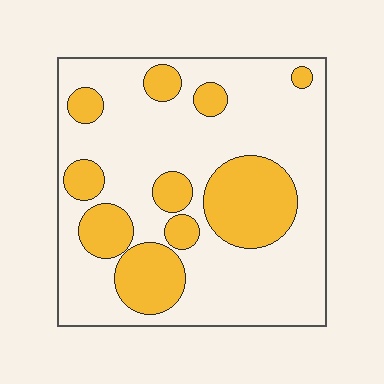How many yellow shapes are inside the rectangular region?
10.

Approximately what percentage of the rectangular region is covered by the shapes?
Approximately 30%.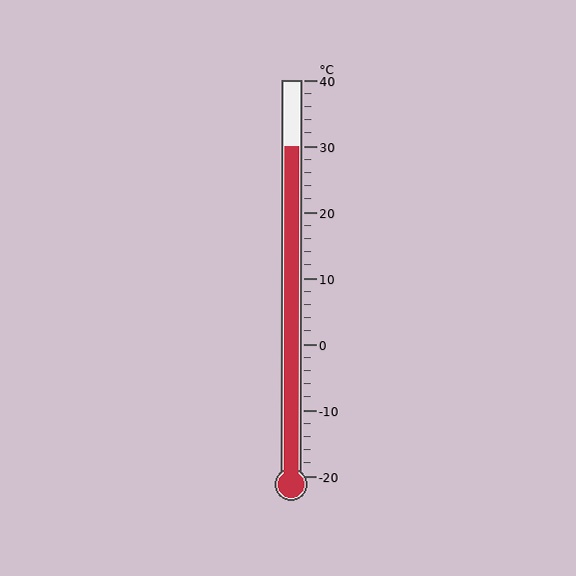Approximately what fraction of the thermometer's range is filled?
The thermometer is filled to approximately 85% of its range.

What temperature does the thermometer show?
The thermometer shows approximately 30°C.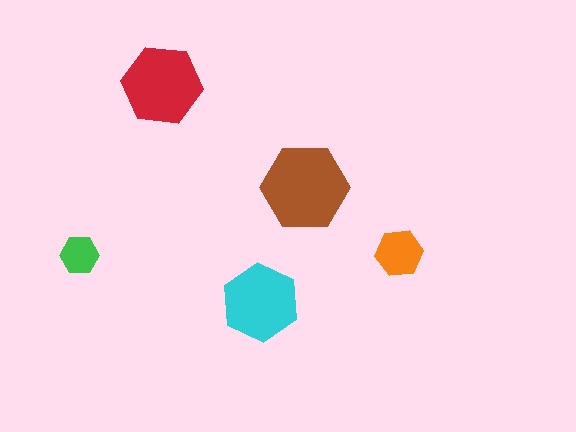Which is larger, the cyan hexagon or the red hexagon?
The red one.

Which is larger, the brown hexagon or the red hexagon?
The brown one.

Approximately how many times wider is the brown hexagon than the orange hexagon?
About 2 times wider.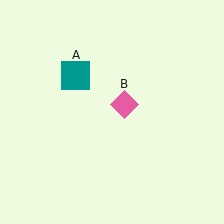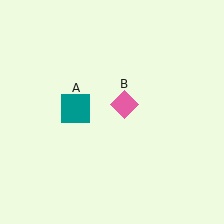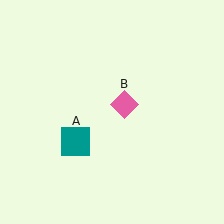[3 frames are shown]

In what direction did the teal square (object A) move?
The teal square (object A) moved down.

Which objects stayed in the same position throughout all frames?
Pink diamond (object B) remained stationary.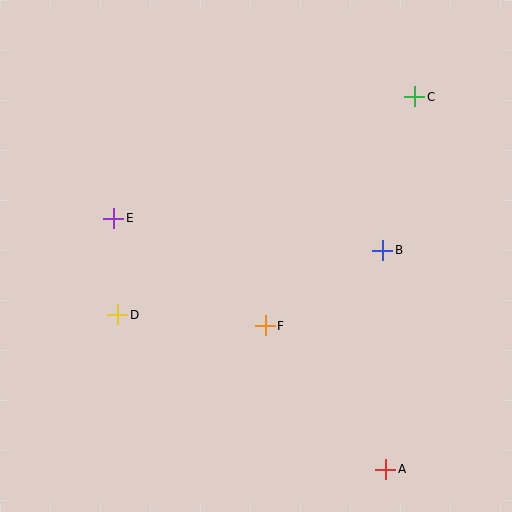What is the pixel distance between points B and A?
The distance between B and A is 219 pixels.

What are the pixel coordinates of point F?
Point F is at (265, 326).